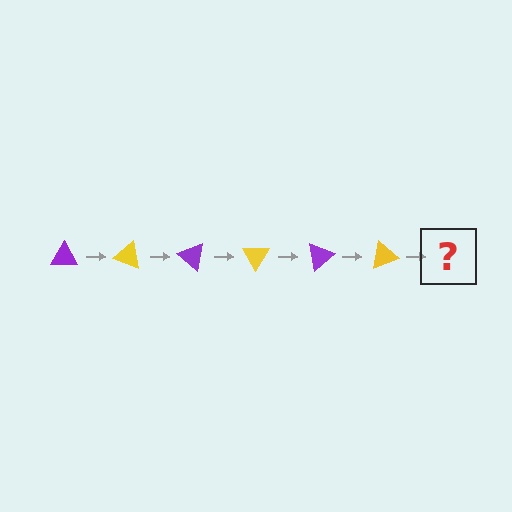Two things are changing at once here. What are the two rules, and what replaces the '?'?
The two rules are that it rotates 20 degrees each step and the color cycles through purple and yellow. The '?' should be a purple triangle, rotated 120 degrees from the start.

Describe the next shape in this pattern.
It should be a purple triangle, rotated 120 degrees from the start.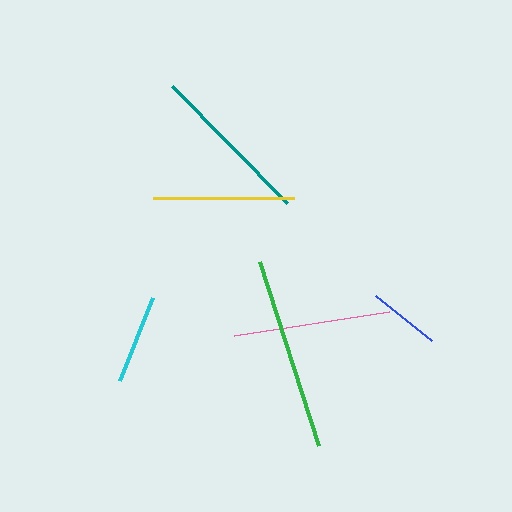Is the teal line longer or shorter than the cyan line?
The teal line is longer than the cyan line.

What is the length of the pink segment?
The pink segment is approximately 157 pixels long.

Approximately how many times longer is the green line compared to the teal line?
The green line is approximately 1.2 times the length of the teal line.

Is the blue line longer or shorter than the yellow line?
The yellow line is longer than the blue line.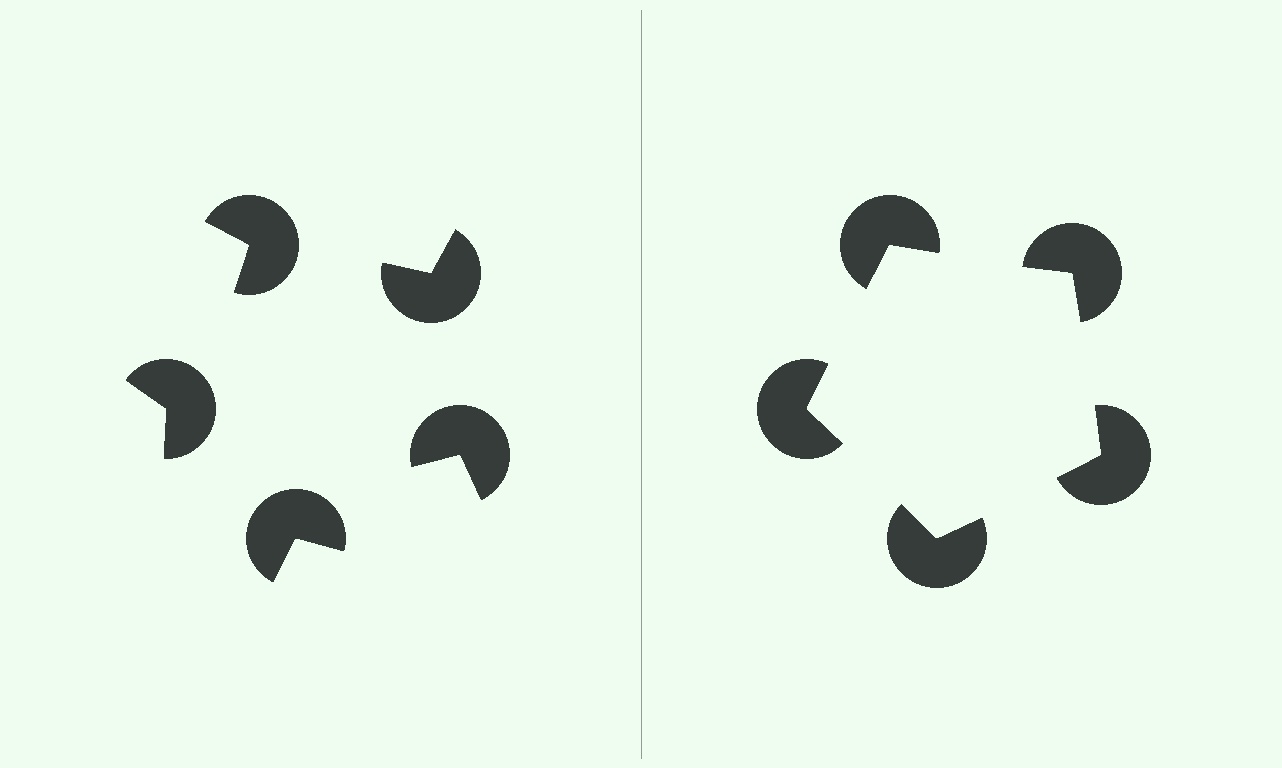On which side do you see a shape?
An illusory pentagon appears on the right side. On the left side the wedge cuts are rotated, so no coherent shape forms.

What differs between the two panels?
The pac-man discs are positioned identically on both sides; only the wedge orientations differ. On the right they align to a pentagon; on the left they are misaligned.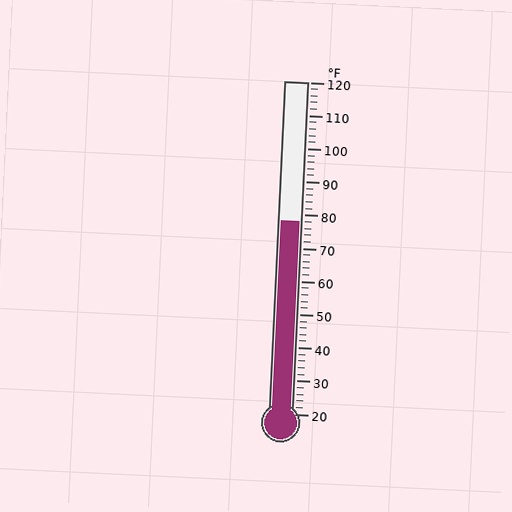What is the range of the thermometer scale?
The thermometer scale ranges from 20°F to 120°F.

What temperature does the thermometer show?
The thermometer shows approximately 78°F.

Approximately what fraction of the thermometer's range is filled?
The thermometer is filled to approximately 60% of its range.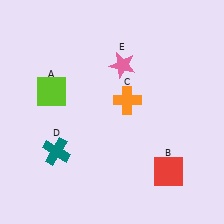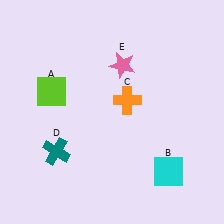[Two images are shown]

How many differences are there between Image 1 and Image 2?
There is 1 difference between the two images.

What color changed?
The square (B) changed from red in Image 1 to cyan in Image 2.